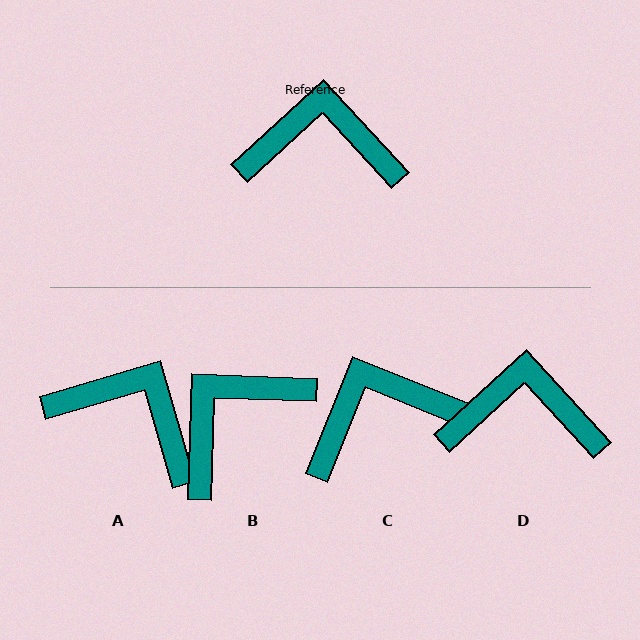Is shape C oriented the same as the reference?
No, it is off by about 26 degrees.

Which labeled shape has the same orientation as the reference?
D.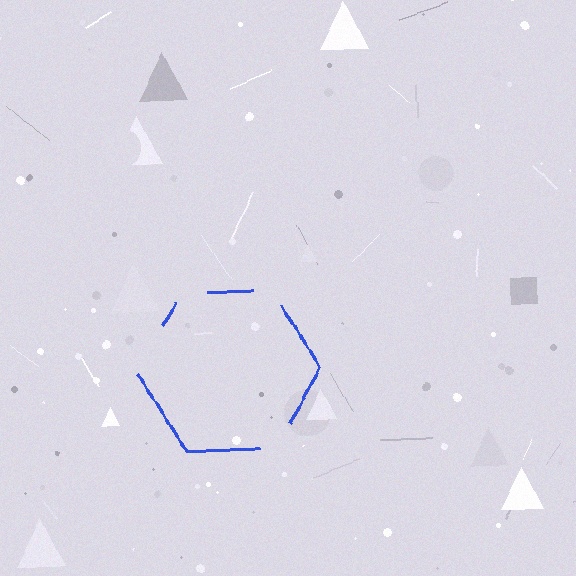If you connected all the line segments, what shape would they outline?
They would outline a hexagon.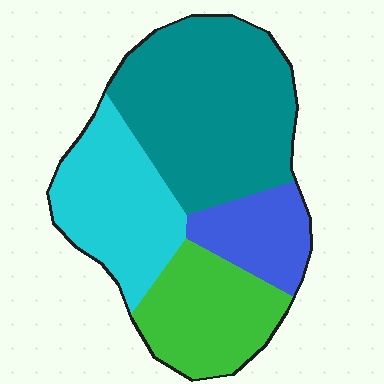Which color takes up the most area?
Teal, at roughly 40%.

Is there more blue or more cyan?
Cyan.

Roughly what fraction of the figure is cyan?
Cyan covers roughly 25% of the figure.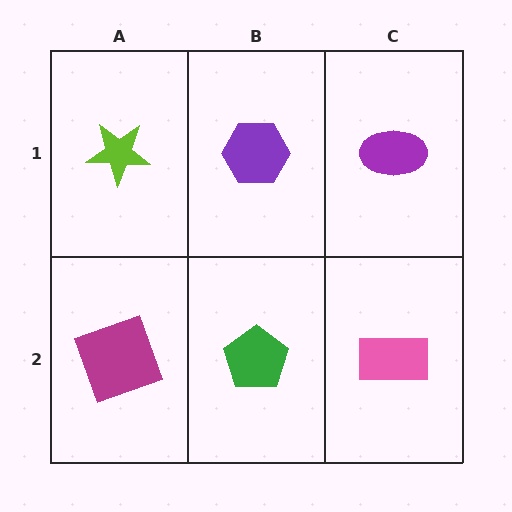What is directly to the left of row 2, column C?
A green pentagon.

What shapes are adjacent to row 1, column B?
A green pentagon (row 2, column B), a lime star (row 1, column A), a purple ellipse (row 1, column C).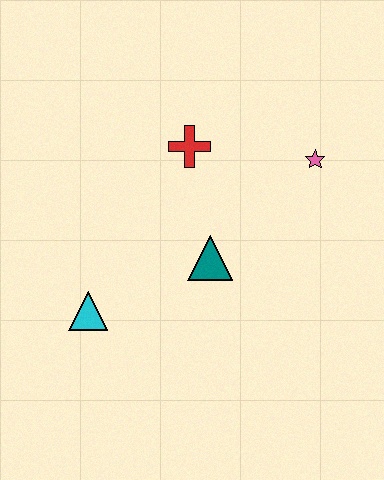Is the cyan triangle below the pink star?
Yes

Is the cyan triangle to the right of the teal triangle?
No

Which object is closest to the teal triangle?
The red cross is closest to the teal triangle.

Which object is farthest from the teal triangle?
The pink star is farthest from the teal triangle.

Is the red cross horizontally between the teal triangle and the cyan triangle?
Yes